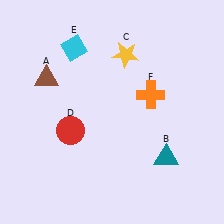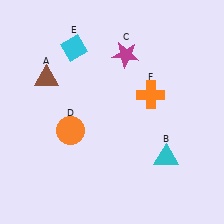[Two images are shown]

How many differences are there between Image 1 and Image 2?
There are 3 differences between the two images.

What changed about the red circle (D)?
In Image 1, D is red. In Image 2, it changed to orange.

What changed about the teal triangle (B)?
In Image 1, B is teal. In Image 2, it changed to cyan.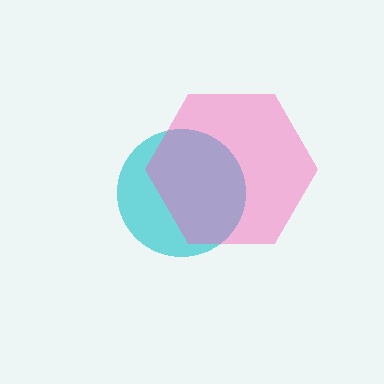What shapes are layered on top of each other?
The layered shapes are: a cyan circle, a pink hexagon.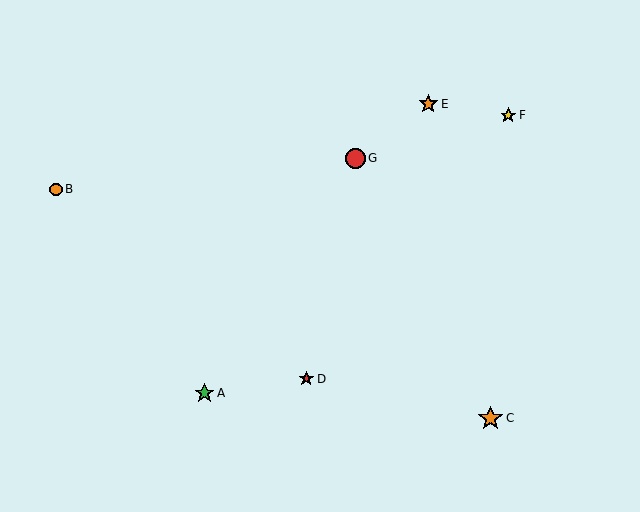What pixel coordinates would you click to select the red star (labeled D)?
Click at (306, 379) to select the red star D.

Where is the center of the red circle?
The center of the red circle is at (355, 158).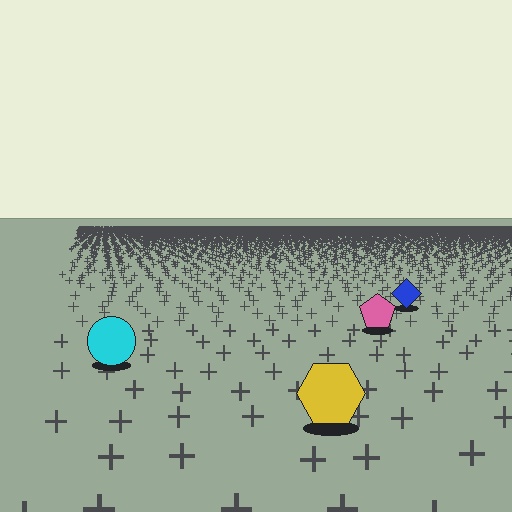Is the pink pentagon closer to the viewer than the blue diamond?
Yes. The pink pentagon is closer — you can tell from the texture gradient: the ground texture is coarser near it.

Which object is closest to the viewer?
The yellow hexagon is closest. The texture marks near it are larger and more spread out.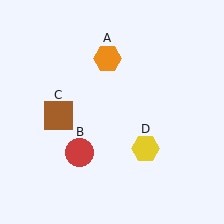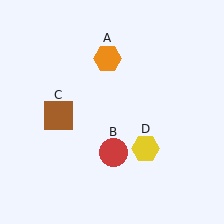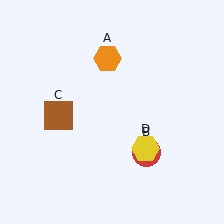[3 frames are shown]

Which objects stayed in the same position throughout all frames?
Orange hexagon (object A) and brown square (object C) and yellow hexagon (object D) remained stationary.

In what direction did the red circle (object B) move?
The red circle (object B) moved right.